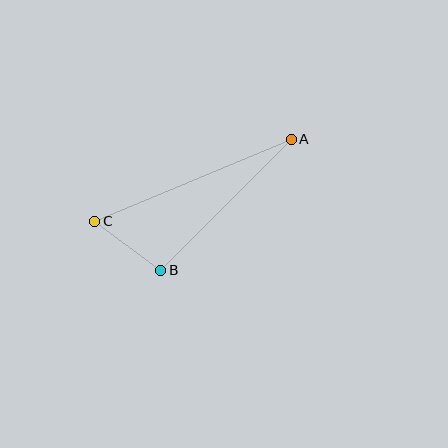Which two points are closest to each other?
Points B and C are closest to each other.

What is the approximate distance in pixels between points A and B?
The distance between A and B is approximately 185 pixels.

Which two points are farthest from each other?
Points A and C are farthest from each other.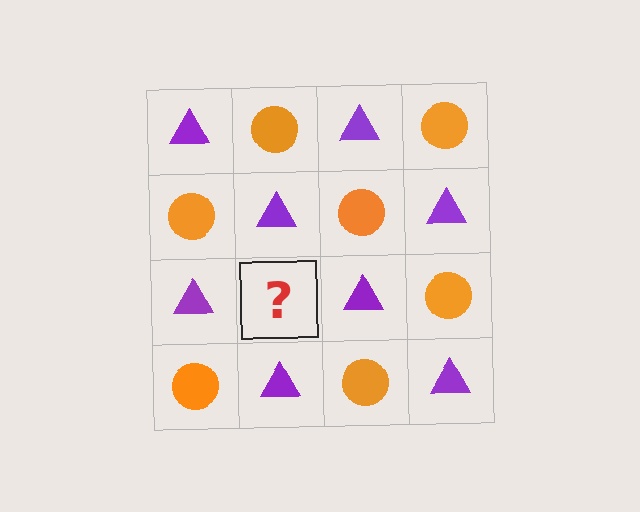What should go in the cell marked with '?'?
The missing cell should contain an orange circle.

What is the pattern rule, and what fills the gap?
The rule is that it alternates purple triangle and orange circle in a checkerboard pattern. The gap should be filled with an orange circle.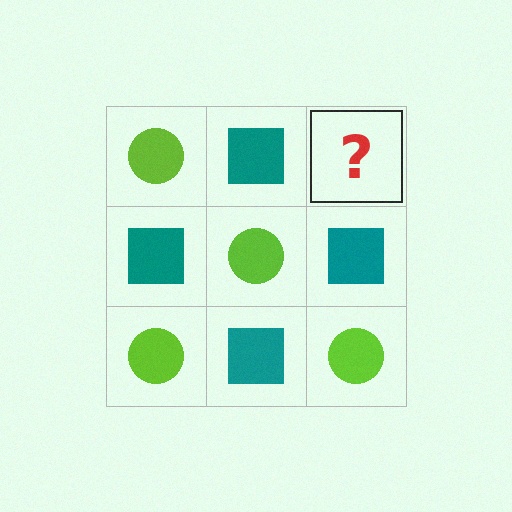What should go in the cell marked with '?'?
The missing cell should contain a lime circle.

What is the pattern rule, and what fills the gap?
The rule is that it alternates lime circle and teal square in a checkerboard pattern. The gap should be filled with a lime circle.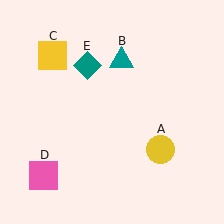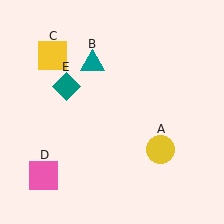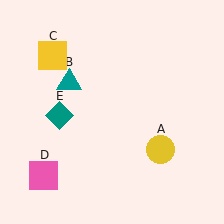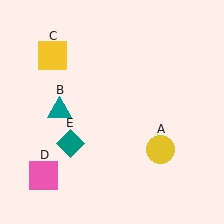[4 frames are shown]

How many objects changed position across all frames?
2 objects changed position: teal triangle (object B), teal diamond (object E).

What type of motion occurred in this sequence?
The teal triangle (object B), teal diamond (object E) rotated counterclockwise around the center of the scene.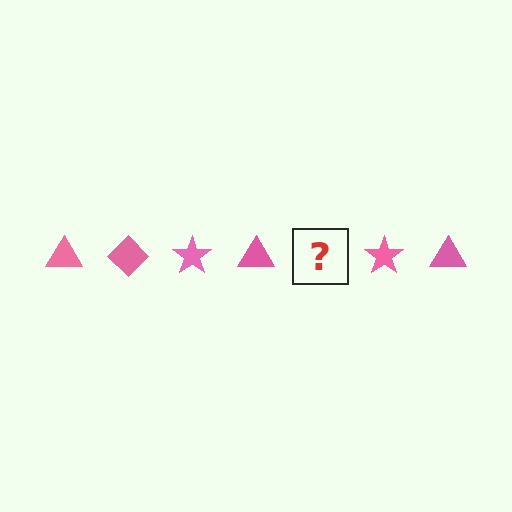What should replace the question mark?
The question mark should be replaced with a pink diamond.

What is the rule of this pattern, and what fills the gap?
The rule is that the pattern cycles through triangle, diamond, star shapes in pink. The gap should be filled with a pink diamond.